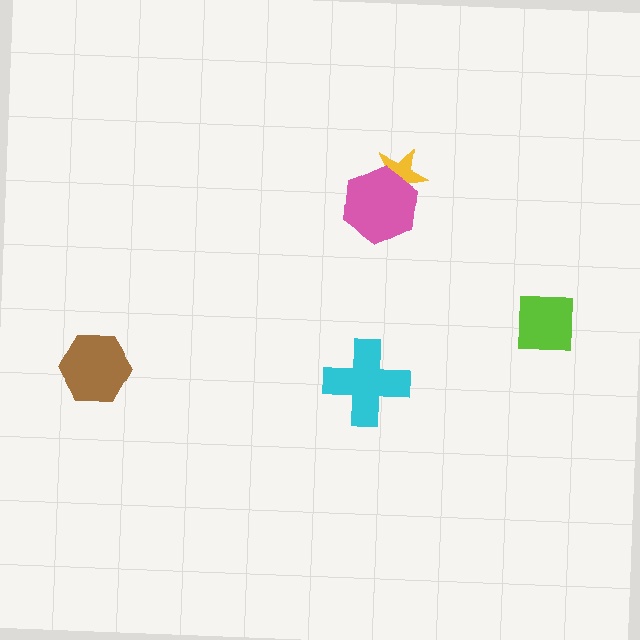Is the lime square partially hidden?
No, no other shape covers it.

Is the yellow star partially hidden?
Yes, it is partially covered by another shape.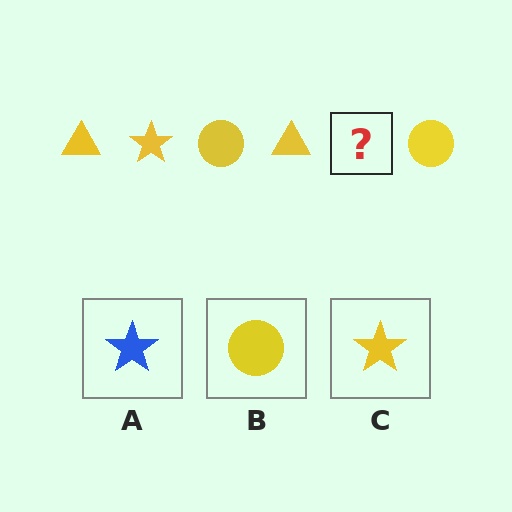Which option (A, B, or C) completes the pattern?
C.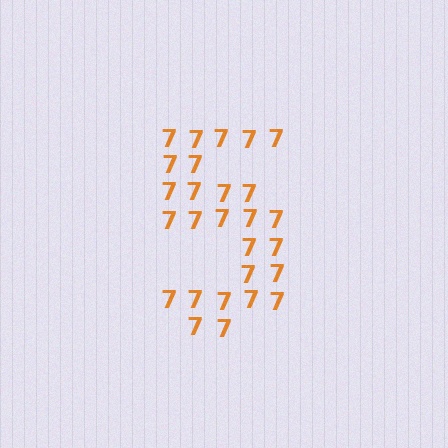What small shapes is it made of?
It is made of small digit 7's.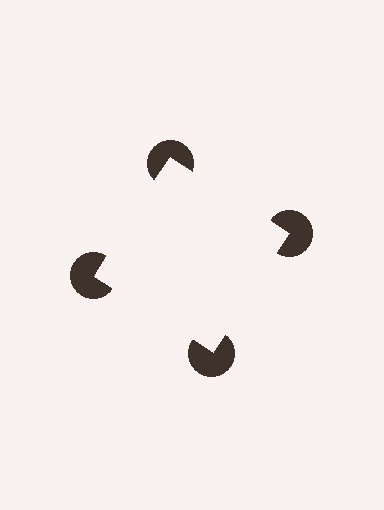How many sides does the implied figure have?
4 sides.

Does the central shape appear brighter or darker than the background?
It typically appears slightly brighter than the background, even though no actual brightness change is drawn.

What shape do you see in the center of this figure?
An illusory square — its edges are inferred from the aligned wedge cuts in the pac-man discs, not physically drawn.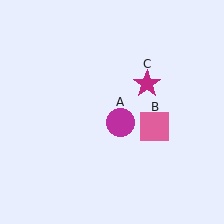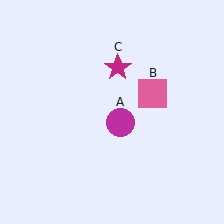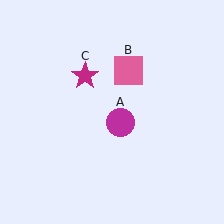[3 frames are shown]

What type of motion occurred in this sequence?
The pink square (object B), magenta star (object C) rotated counterclockwise around the center of the scene.